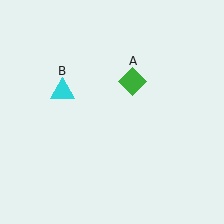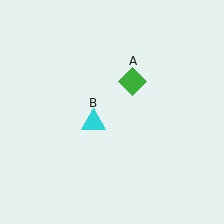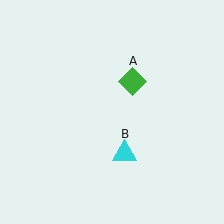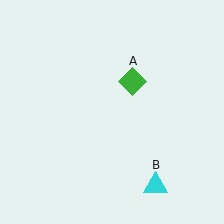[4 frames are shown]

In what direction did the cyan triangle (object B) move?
The cyan triangle (object B) moved down and to the right.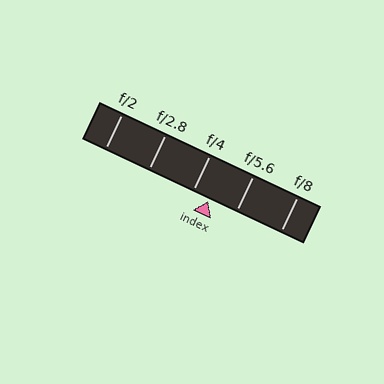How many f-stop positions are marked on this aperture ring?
There are 5 f-stop positions marked.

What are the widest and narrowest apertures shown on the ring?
The widest aperture shown is f/2 and the narrowest is f/8.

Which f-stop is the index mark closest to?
The index mark is closest to f/4.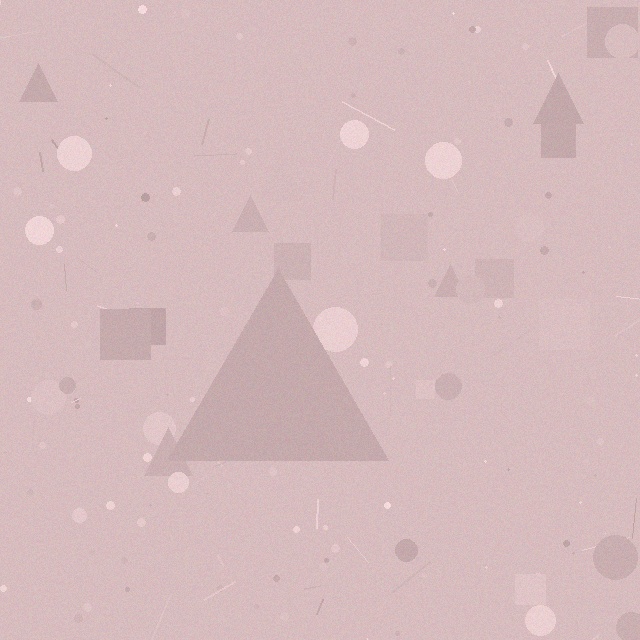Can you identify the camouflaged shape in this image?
The camouflaged shape is a triangle.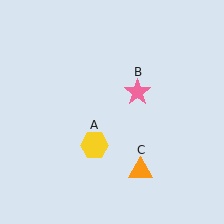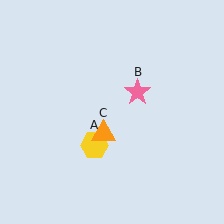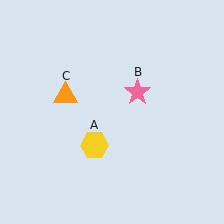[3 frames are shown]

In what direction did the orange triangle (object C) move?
The orange triangle (object C) moved up and to the left.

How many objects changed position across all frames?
1 object changed position: orange triangle (object C).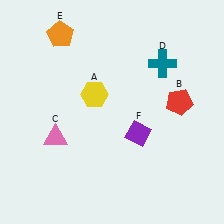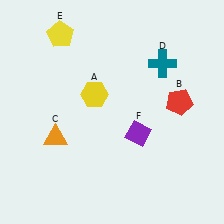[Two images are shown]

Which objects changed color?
C changed from pink to orange. E changed from orange to yellow.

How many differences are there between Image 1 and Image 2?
There are 2 differences between the two images.